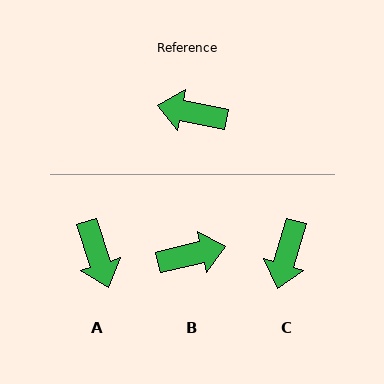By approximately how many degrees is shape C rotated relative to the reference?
Approximately 86 degrees counter-clockwise.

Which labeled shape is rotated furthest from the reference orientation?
B, about 155 degrees away.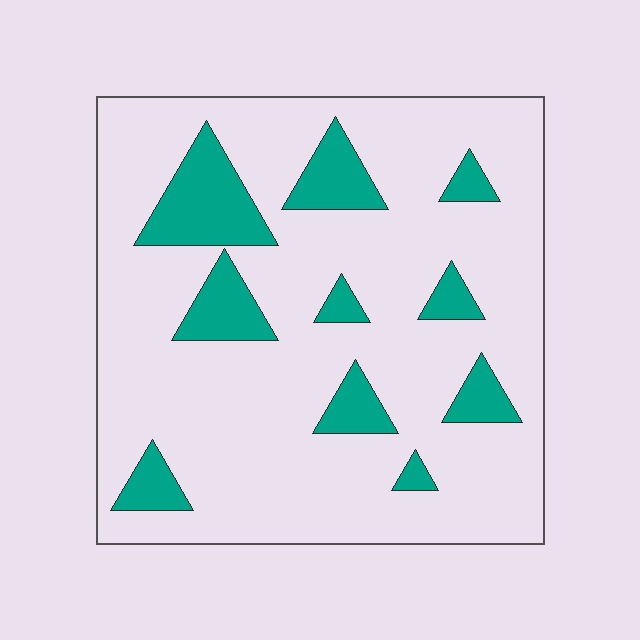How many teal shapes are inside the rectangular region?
10.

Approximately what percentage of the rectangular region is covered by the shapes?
Approximately 15%.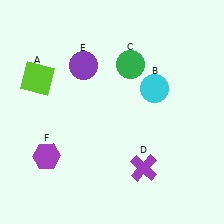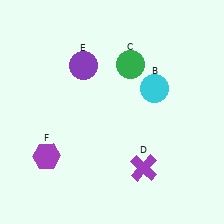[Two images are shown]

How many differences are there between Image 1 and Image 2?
There is 1 difference between the two images.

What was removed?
The lime square (A) was removed in Image 2.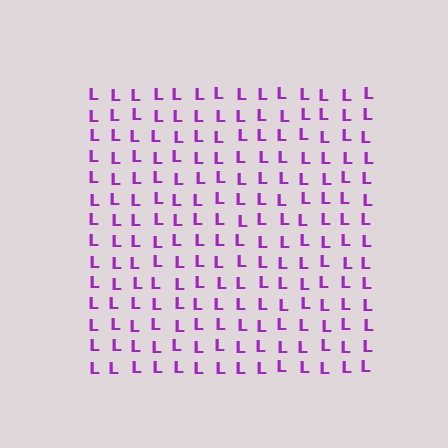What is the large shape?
The large shape is a square.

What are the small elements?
The small elements are letter L's.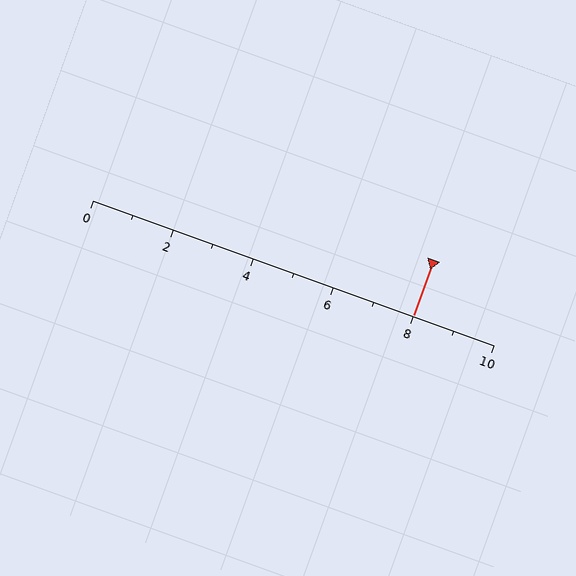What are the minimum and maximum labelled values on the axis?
The axis runs from 0 to 10.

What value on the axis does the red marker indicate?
The marker indicates approximately 8.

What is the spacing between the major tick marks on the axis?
The major ticks are spaced 2 apart.